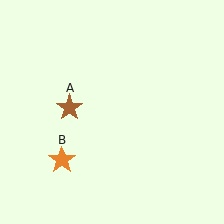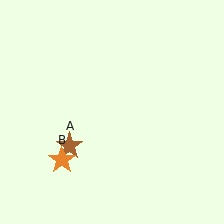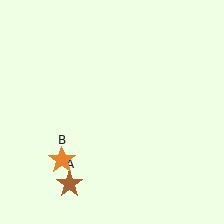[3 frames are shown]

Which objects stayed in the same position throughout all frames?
Orange star (object B) remained stationary.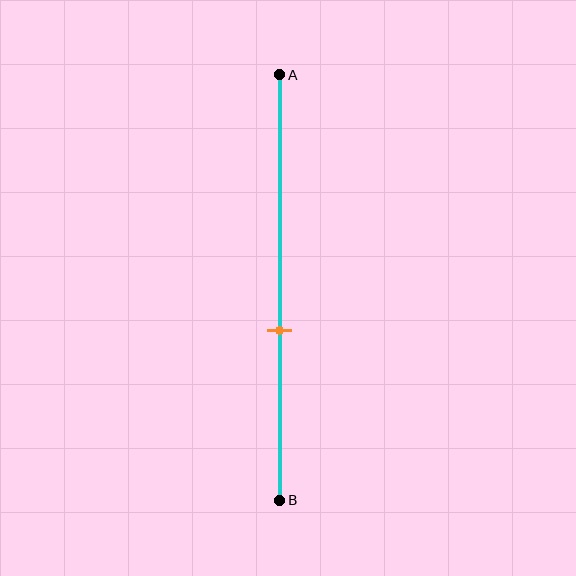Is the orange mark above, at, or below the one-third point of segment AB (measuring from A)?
The orange mark is below the one-third point of segment AB.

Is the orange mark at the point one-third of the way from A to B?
No, the mark is at about 60% from A, not at the 33% one-third point.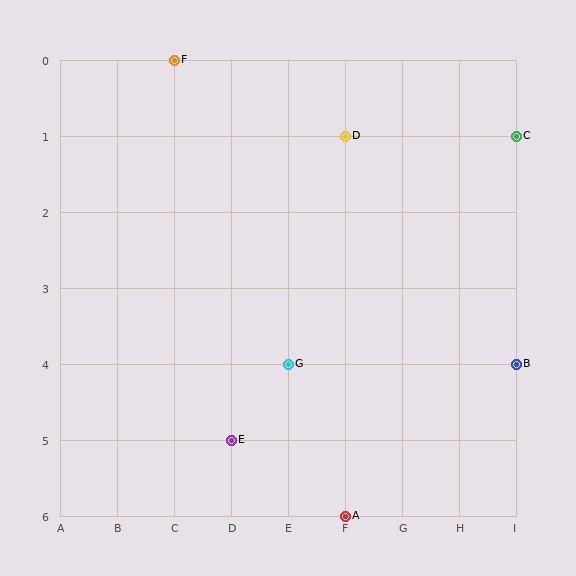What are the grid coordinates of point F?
Point F is at grid coordinates (C, 0).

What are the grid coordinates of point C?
Point C is at grid coordinates (I, 1).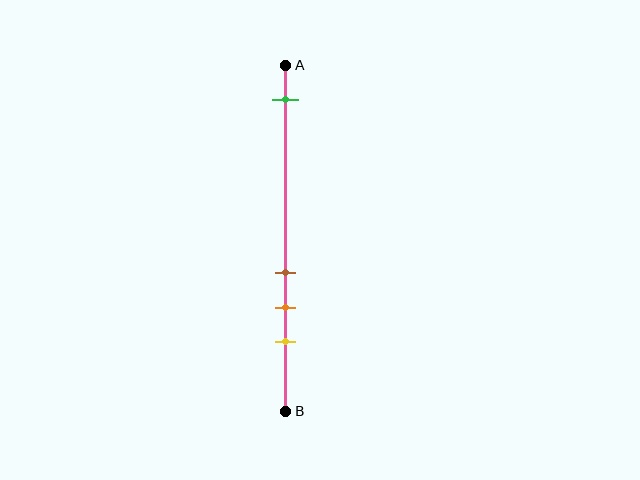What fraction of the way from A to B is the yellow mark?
The yellow mark is approximately 80% (0.8) of the way from A to B.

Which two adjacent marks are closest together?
The brown and orange marks are the closest adjacent pair.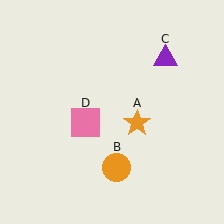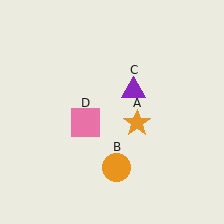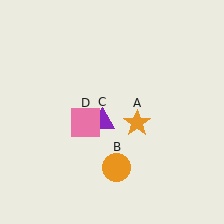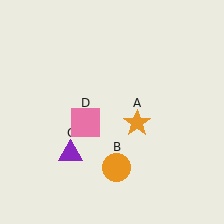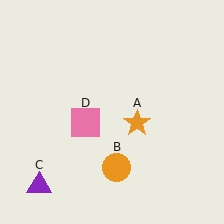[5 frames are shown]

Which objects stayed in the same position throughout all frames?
Orange star (object A) and orange circle (object B) and pink square (object D) remained stationary.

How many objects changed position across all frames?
1 object changed position: purple triangle (object C).